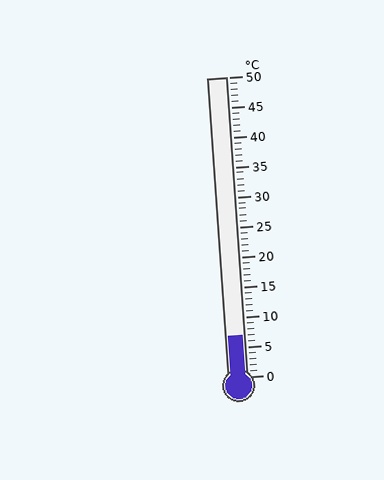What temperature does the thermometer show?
The thermometer shows approximately 7°C.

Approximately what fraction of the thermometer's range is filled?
The thermometer is filled to approximately 15% of its range.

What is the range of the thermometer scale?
The thermometer scale ranges from 0°C to 50°C.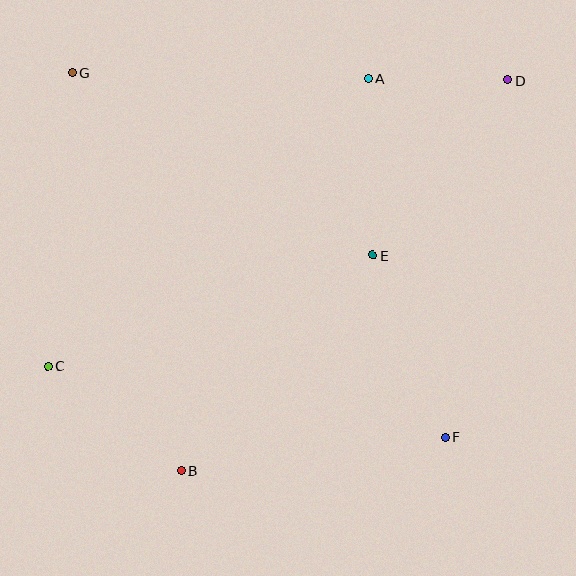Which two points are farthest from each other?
Points C and D are farthest from each other.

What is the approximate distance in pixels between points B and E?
The distance between B and E is approximately 288 pixels.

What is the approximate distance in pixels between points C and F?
The distance between C and F is approximately 403 pixels.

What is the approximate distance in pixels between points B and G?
The distance between B and G is approximately 413 pixels.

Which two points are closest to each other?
Points A and D are closest to each other.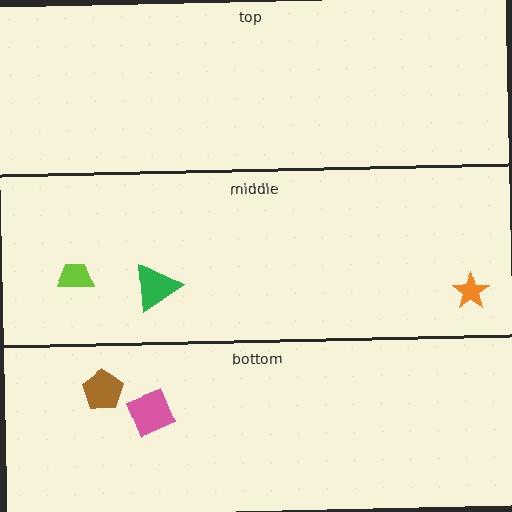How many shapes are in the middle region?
3.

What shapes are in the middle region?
The lime trapezoid, the green triangle, the orange star.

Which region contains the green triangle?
The middle region.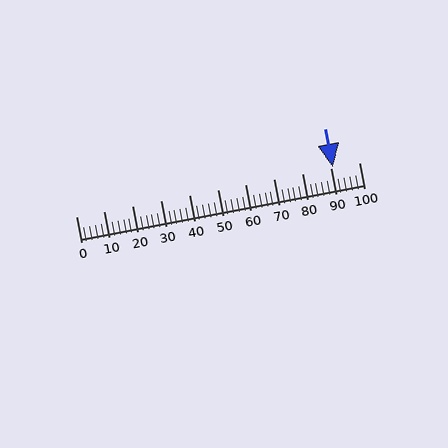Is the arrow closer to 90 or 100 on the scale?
The arrow is closer to 90.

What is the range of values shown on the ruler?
The ruler shows values from 0 to 100.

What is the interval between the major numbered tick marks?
The major tick marks are spaced 10 units apart.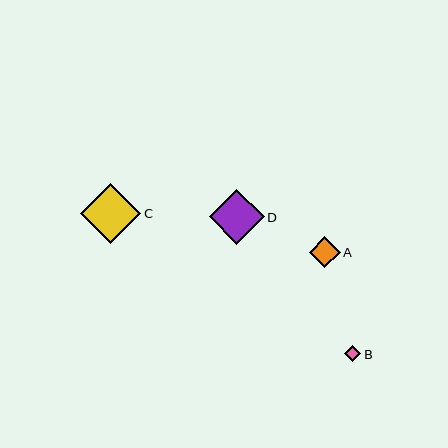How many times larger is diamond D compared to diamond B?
Diamond D is approximately 3.4 times the size of diamond B.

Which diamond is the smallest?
Diamond B is the smallest with a size of approximately 16 pixels.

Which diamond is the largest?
Diamond C is the largest with a size of approximately 60 pixels.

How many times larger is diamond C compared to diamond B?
Diamond C is approximately 3.7 times the size of diamond B.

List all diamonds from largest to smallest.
From largest to smallest: C, D, A, B.